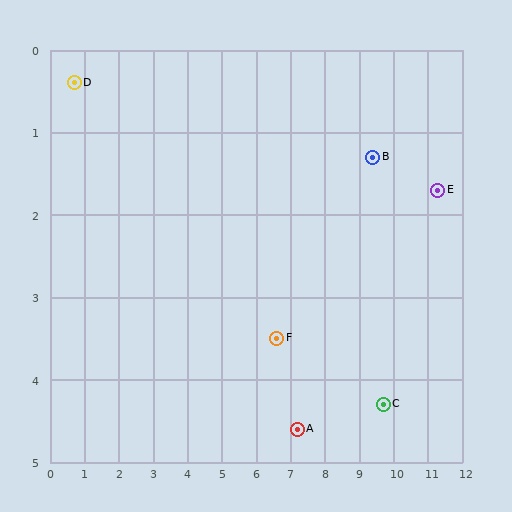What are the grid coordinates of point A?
Point A is at approximately (7.2, 4.6).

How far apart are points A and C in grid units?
Points A and C are about 2.5 grid units apart.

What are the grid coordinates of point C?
Point C is at approximately (9.7, 4.3).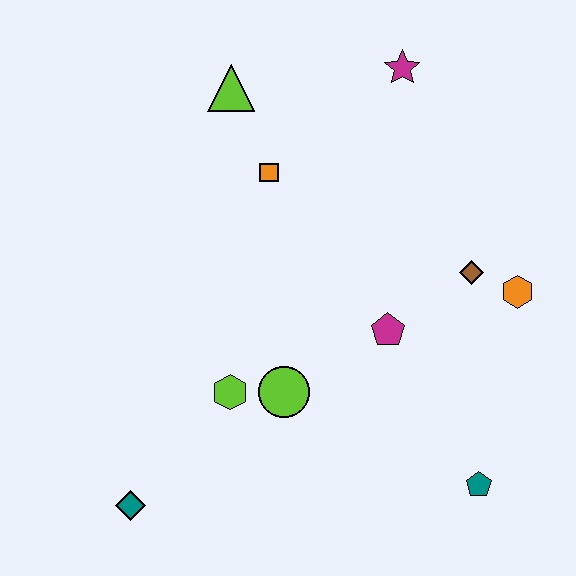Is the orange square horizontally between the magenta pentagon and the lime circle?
No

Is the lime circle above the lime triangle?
No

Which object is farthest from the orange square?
The teal pentagon is farthest from the orange square.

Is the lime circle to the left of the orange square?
No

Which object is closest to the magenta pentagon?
The brown diamond is closest to the magenta pentagon.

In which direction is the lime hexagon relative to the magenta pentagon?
The lime hexagon is to the left of the magenta pentagon.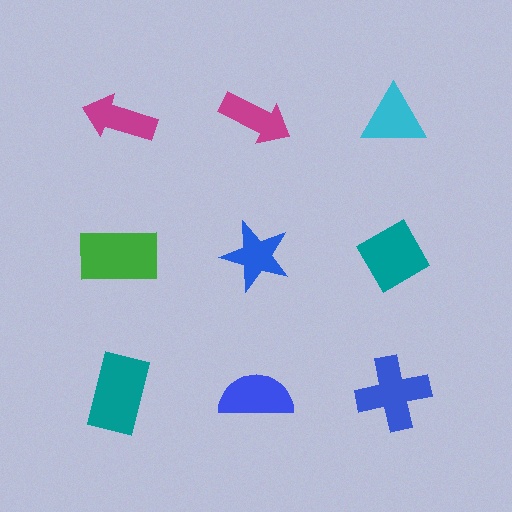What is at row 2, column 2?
A blue star.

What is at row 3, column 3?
A blue cross.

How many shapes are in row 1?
3 shapes.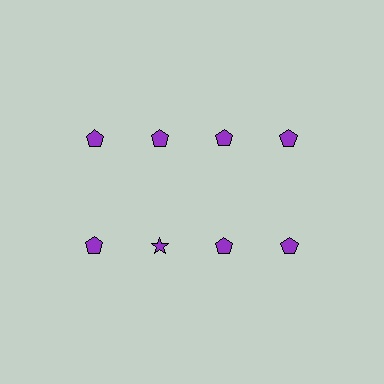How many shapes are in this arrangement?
There are 8 shapes arranged in a grid pattern.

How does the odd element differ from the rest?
It has a different shape: star instead of pentagon.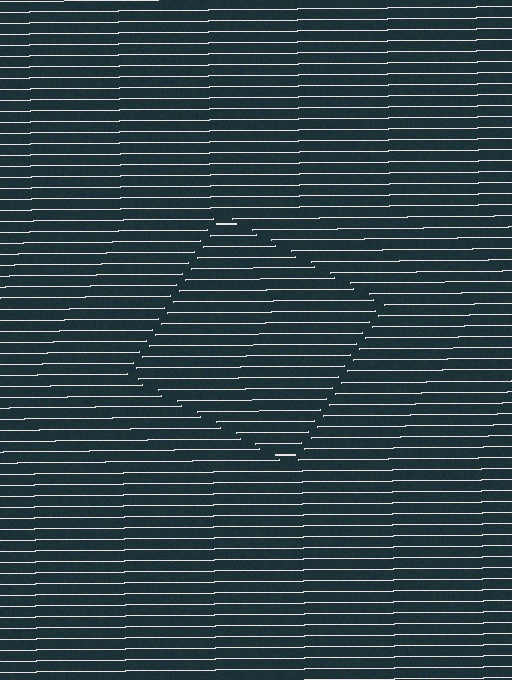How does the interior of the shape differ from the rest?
The interior of the shape contains the same grating, shifted by half a period — the contour is defined by the phase discontinuity where line-ends from the inner and outer gratings abut.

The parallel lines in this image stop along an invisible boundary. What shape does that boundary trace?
An illusory square. The interior of the shape contains the same grating, shifted by half a period — the contour is defined by the phase discontinuity where line-ends from the inner and outer gratings abut.